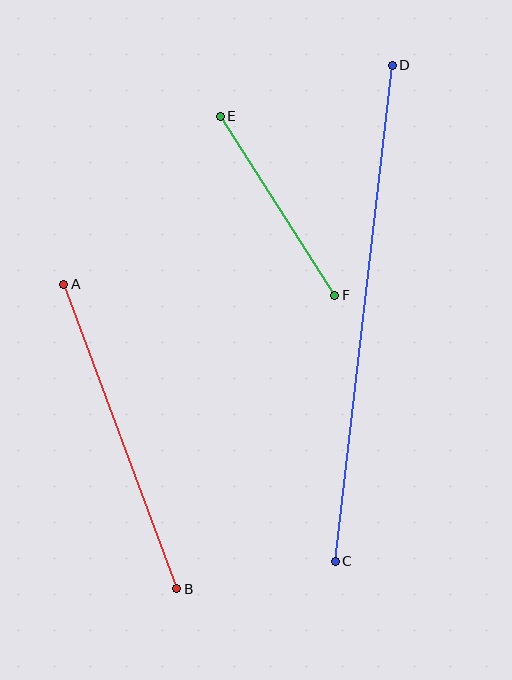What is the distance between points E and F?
The distance is approximately 213 pixels.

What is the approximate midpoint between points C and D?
The midpoint is at approximately (364, 313) pixels.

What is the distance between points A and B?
The distance is approximately 325 pixels.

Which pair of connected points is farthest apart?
Points C and D are farthest apart.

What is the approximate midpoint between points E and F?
The midpoint is at approximately (278, 206) pixels.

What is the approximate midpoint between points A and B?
The midpoint is at approximately (120, 437) pixels.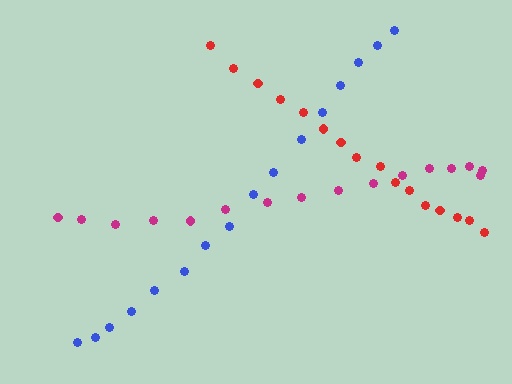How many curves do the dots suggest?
There are 3 distinct paths.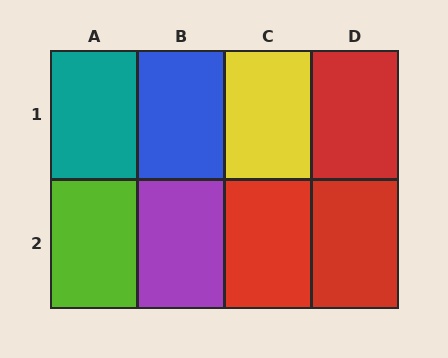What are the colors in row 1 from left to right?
Teal, blue, yellow, red.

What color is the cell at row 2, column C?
Red.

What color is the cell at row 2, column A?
Lime.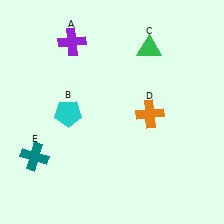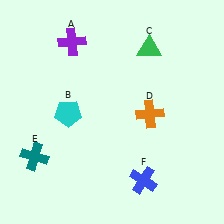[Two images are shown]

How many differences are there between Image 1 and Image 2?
There is 1 difference between the two images.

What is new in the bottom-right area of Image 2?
A blue cross (F) was added in the bottom-right area of Image 2.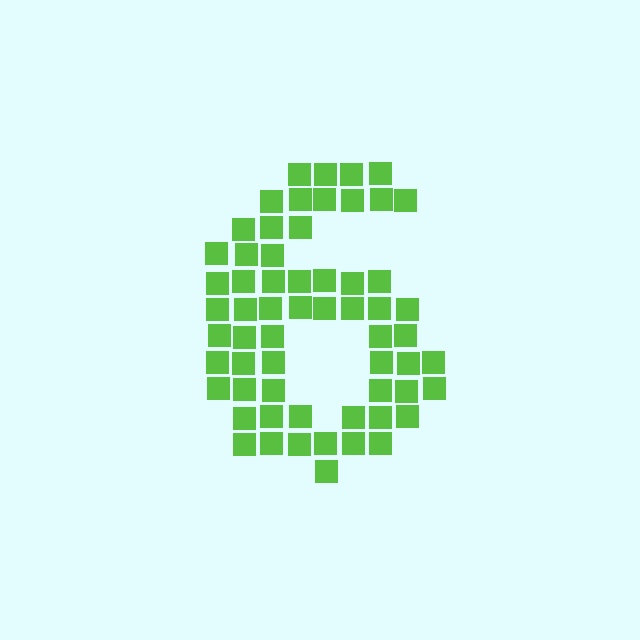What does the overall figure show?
The overall figure shows the digit 6.